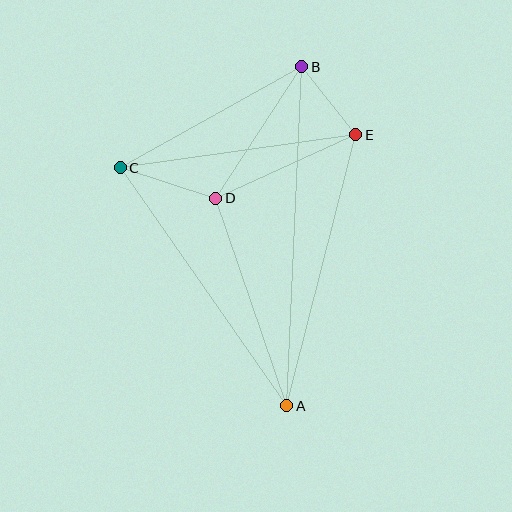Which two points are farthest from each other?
Points A and B are farthest from each other.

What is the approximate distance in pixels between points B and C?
The distance between B and C is approximately 208 pixels.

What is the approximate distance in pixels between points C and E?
The distance between C and E is approximately 238 pixels.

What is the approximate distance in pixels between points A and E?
The distance between A and E is approximately 280 pixels.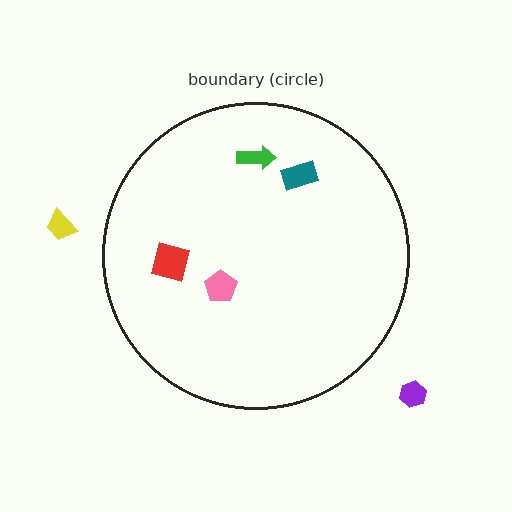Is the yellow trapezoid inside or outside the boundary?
Outside.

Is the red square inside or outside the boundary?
Inside.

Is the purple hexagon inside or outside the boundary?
Outside.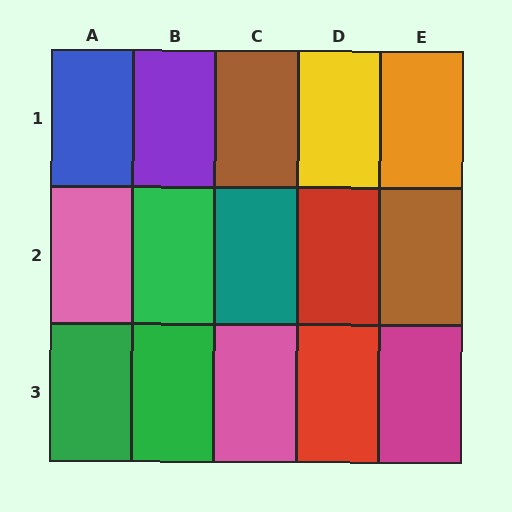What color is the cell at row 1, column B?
Purple.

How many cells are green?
3 cells are green.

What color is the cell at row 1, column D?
Yellow.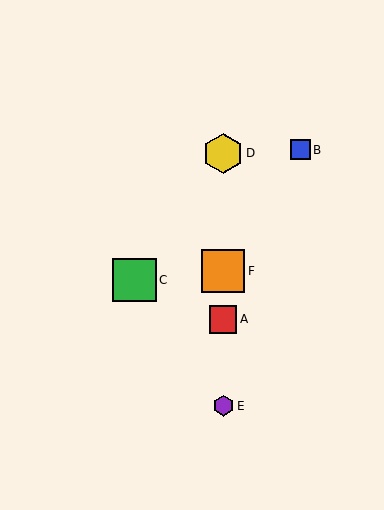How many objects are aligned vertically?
4 objects (A, D, E, F) are aligned vertically.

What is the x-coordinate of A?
Object A is at x≈223.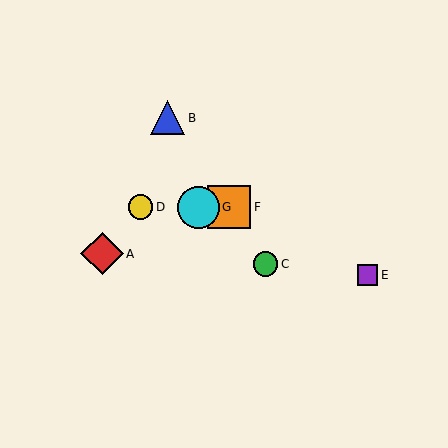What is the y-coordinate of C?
Object C is at y≈264.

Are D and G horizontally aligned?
Yes, both are at y≈207.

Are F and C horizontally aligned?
No, F is at y≈207 and C is at y≈264.